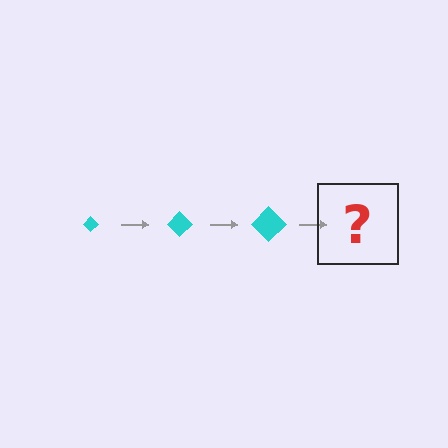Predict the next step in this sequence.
The next step is a cyan diamond, larger than the previous one.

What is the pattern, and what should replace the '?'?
The pattern is that the diamond gets progressively larger each step. The '?' should be a cyan diamond, larger than the previous one.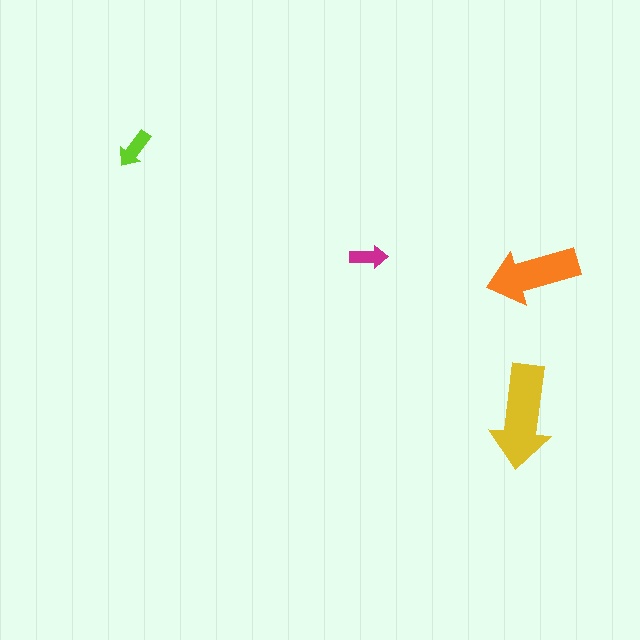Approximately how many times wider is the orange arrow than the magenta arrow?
About 2.5 times wider.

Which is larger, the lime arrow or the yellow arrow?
The yellow one.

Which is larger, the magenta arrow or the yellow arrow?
The yellow one.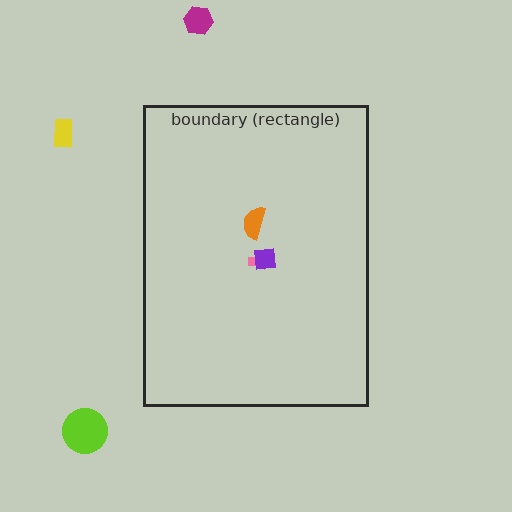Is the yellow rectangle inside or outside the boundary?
Outside.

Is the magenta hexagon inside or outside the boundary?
Outside.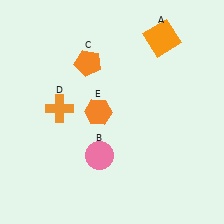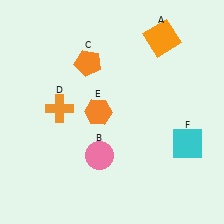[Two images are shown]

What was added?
A cyan square (F) was added in Image 2.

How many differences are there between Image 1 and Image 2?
There is 1 difference between the two images.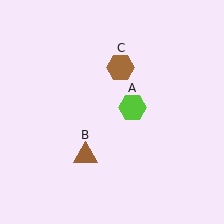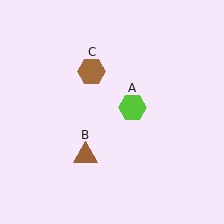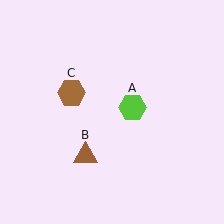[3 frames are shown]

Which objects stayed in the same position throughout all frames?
Lime hexagon (object A) and brown triangle (object B) remained stationary.